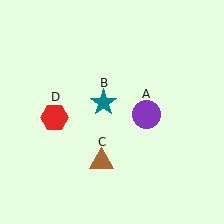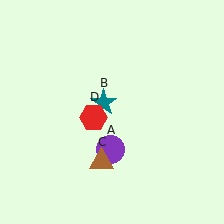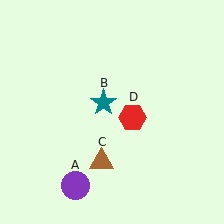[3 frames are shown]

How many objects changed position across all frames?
2 objects changed position: purple circle (object A), red hexagon (object D).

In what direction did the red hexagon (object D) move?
The red hexagon (object D) moved right.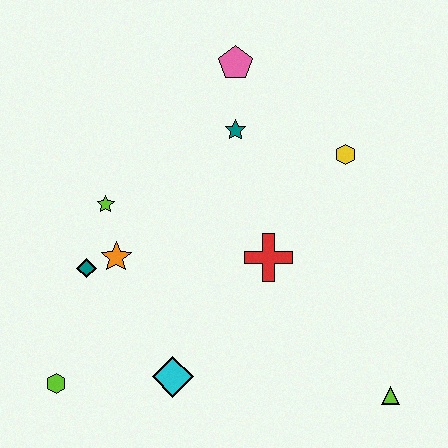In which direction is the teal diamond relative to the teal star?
The teal diamond is to the left of the teal star.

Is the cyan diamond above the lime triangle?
Yes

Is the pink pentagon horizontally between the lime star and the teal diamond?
No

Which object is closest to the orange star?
The teal diamond is closest to the orange star.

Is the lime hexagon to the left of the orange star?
Yes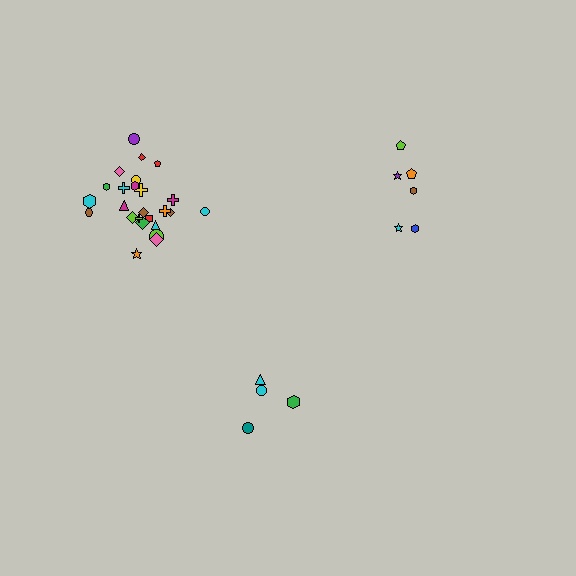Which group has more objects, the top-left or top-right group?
The top-left group.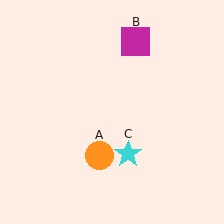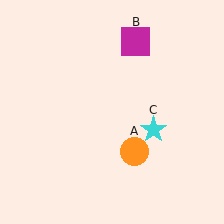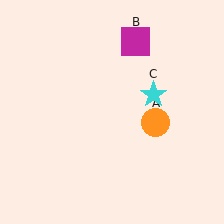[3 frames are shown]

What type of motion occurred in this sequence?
The orange circle (object A), cyan star (object C) rotated counterclockwise around the center of the scene.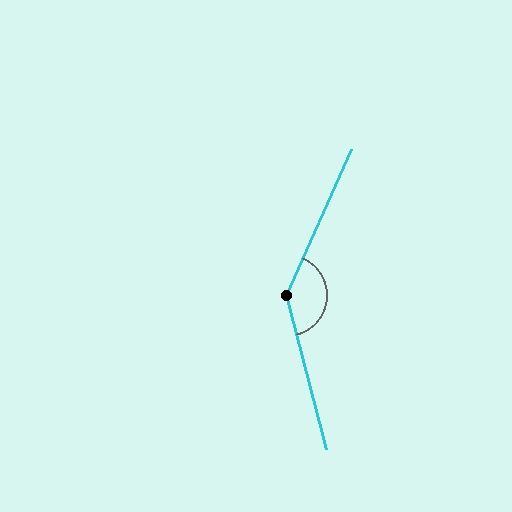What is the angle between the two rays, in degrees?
Approximately 141 degrees.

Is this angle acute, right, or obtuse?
It is obtuse.